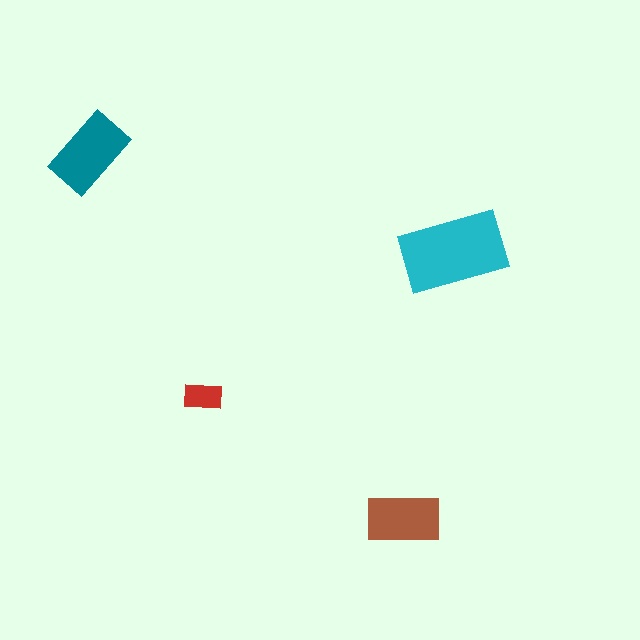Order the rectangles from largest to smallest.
the cyan one, the teal one, the brown one, the red one.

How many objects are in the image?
There are 4 objects in the image.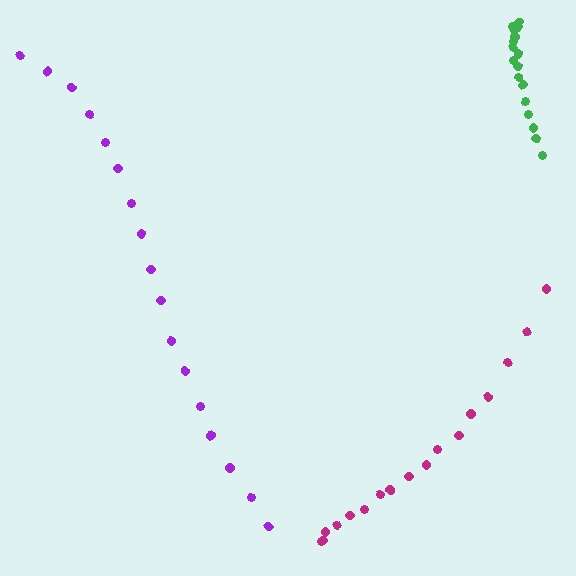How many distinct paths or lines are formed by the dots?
There are 3 distinct paths.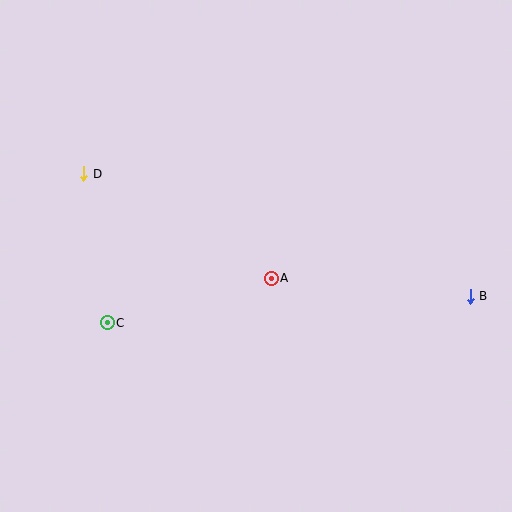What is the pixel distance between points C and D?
The distance between C and D is 151 pixels.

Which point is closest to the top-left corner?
Point D is closest to the top-left corner.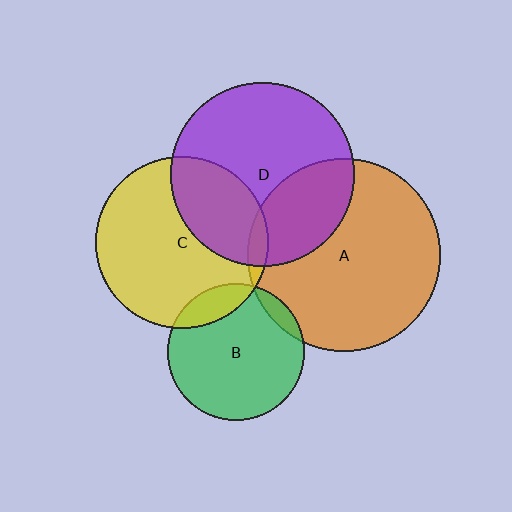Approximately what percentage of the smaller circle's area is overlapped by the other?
Approximately 30%.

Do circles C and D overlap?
Yes.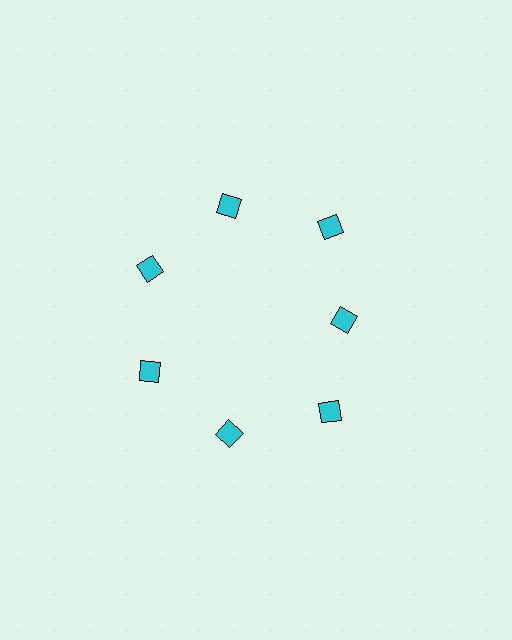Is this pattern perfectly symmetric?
No. The 7 cyan diamonds are arranged in a ring, but one element near the 3 o'clock position is pulled inward toward the center, breaking the 7-fold rotational symmetry.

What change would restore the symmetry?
The symmetry would be restored by moving it outward, back onto the ring so that all 7 diamonds sit at equal angles and equal distance from the center.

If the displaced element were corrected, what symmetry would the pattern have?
It would have 7-fold rotational symmetry — the pattern would map onto itself every 51 degrees.